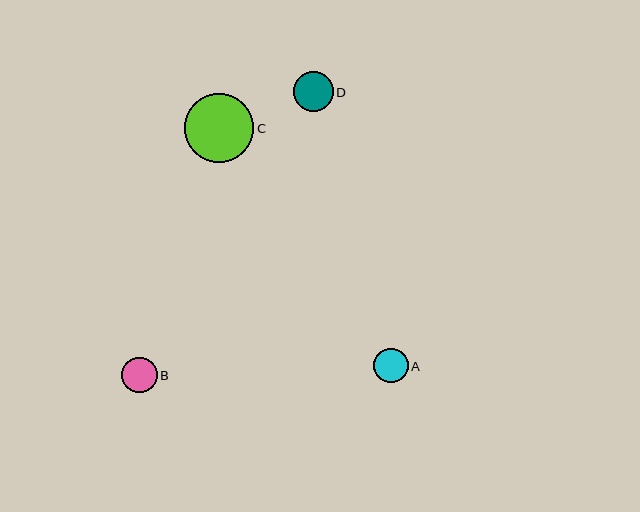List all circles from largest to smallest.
From largest to smallest: C, D, B, A.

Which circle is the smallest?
Circle A is the smallest with a size of approximately 34 pixels.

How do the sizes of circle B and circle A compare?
Circle B and circle A are approximately the same size.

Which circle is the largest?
Circle C is the largest with a size of approximately 69 pixels.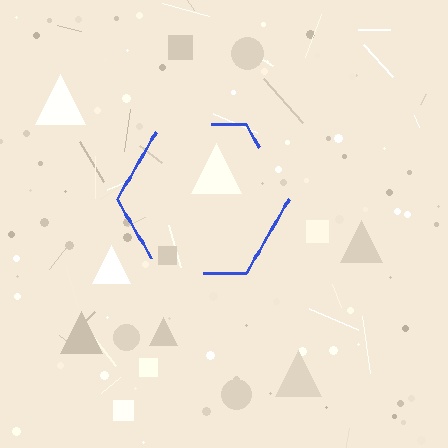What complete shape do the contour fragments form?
The contour fragments form a hexagon.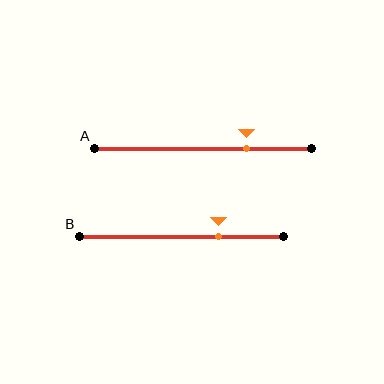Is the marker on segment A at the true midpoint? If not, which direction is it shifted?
No, the marker on segment A is shifted to the right by about 20% of the segment length.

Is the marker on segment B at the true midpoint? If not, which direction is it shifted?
No, the marker on segment B is shifted to the right by about 18% of the segment length.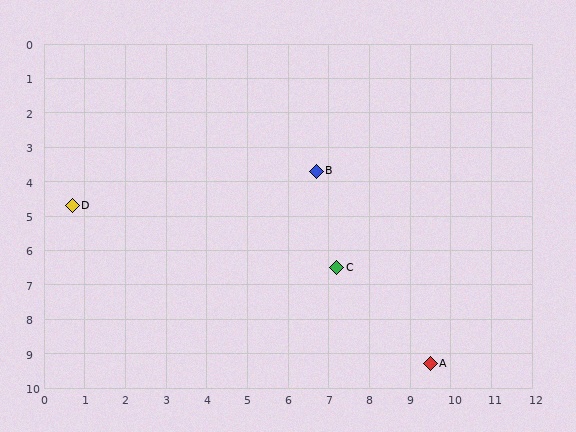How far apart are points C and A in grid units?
Points C and A are about 3.6 grid units apart.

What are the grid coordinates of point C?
Point C is at approximately (7.2, 6.5).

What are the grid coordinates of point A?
Point A is at approximately (9.5, 9.3).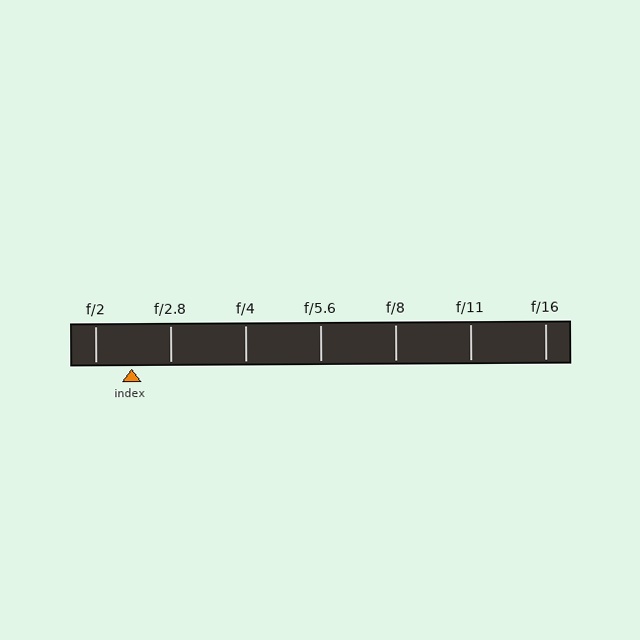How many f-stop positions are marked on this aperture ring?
There are 7 f-stop positions marked.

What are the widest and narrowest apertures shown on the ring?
The widest aperture shown is f/2 and the narrowest is f/16.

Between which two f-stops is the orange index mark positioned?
The index mark is between f/2 and f/2.8.